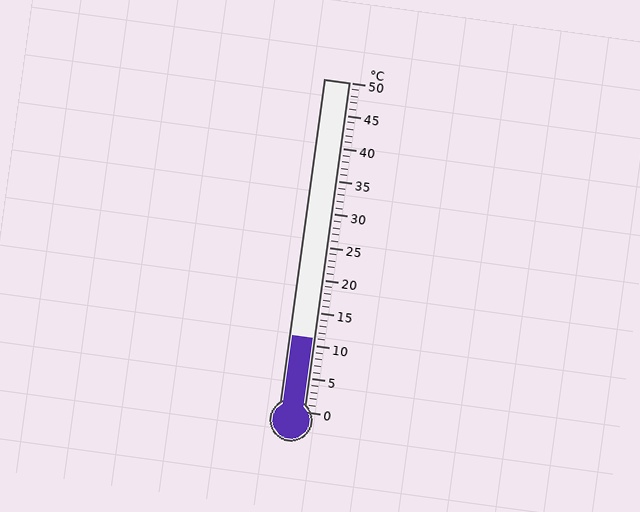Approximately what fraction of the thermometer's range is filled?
The thermometer is filled to approximately 20% of its range.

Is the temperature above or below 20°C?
The temperature is below 20°C.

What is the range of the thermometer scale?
The thermometer scale ranges from 0°C to 50°C.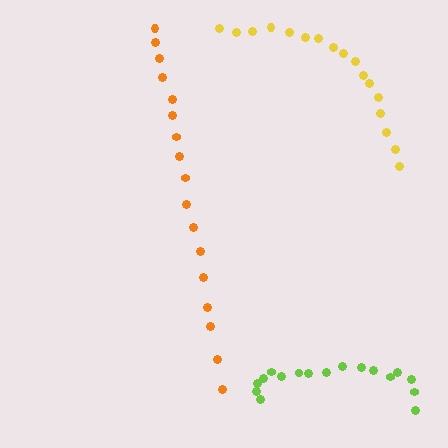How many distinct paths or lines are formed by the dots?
There are 3 distinct paths.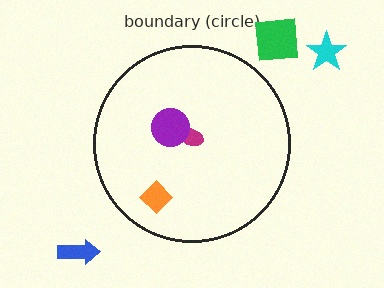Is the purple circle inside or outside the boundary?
Inside.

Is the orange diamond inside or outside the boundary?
Inside.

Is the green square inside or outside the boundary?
Outside.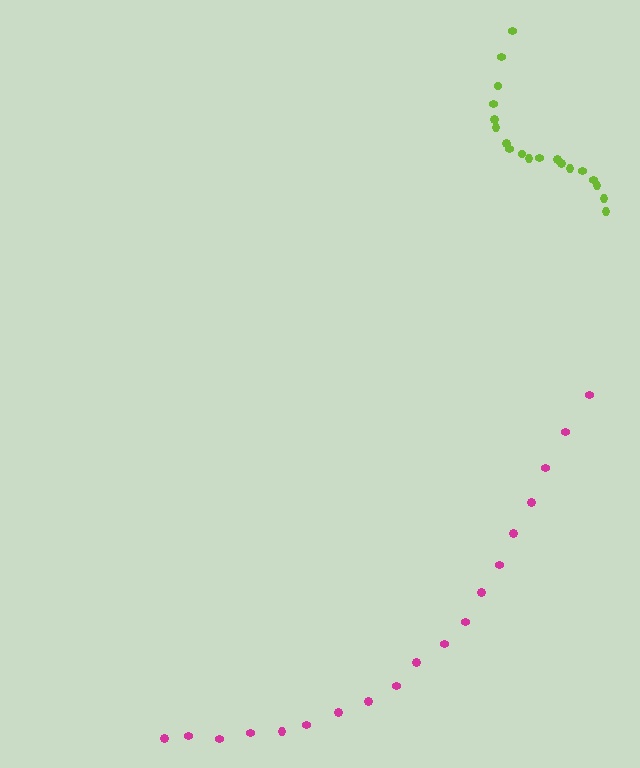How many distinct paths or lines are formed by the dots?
There are 2 distinct paths.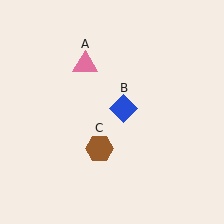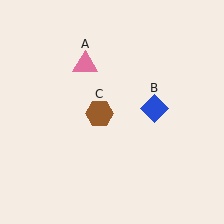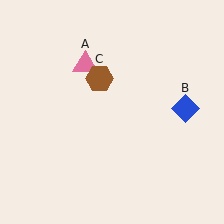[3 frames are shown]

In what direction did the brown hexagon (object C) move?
The brown hexagon (object C) moved up.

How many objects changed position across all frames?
2 objects changed position: blue diamond (object B), brown hexagon (object C).